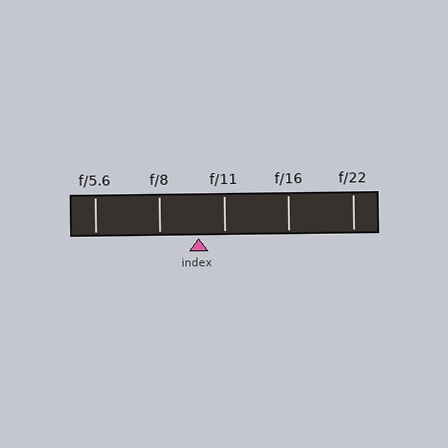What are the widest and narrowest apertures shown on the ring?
The widest aperture shown is f/5.6 and the narrowest is f/22.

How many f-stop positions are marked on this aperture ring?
There are 5 f-stop positions marked.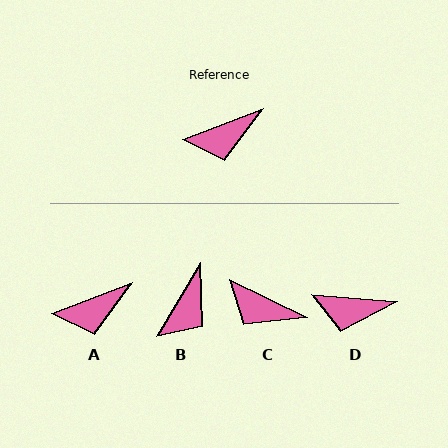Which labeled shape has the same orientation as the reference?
A.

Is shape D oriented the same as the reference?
No, it is off by about 25 degrees.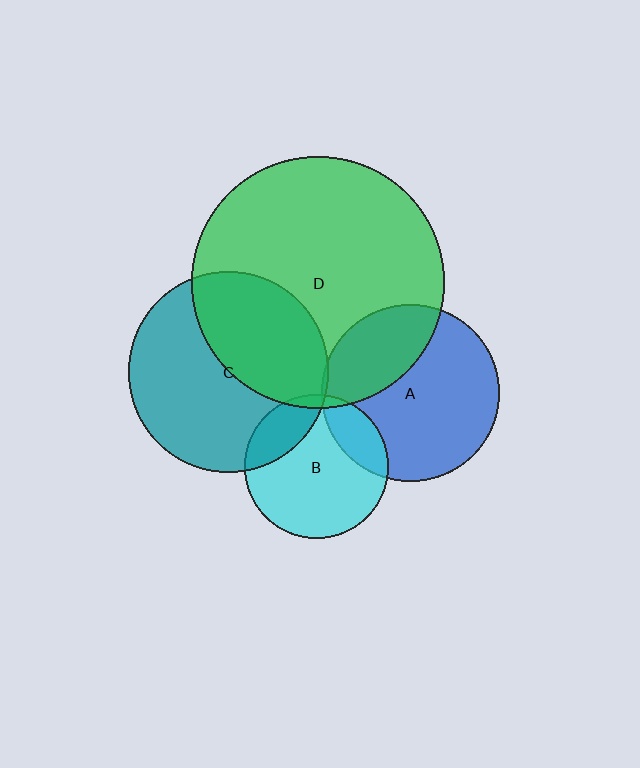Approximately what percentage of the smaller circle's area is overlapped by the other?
Approximately 40%.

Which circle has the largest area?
Circle D (green).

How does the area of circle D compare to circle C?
Approximately 1.6 times.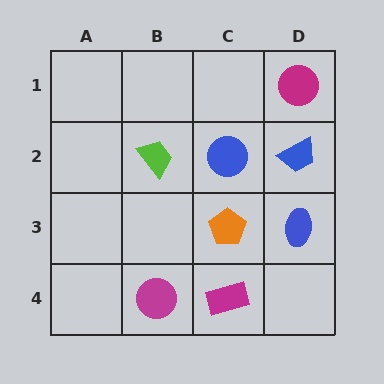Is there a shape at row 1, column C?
No, that cell is empty.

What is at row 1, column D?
A magenta circle.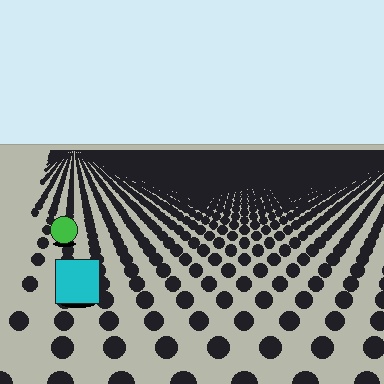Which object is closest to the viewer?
The cyan square is closest. The texture marks near it are larger and more spread out.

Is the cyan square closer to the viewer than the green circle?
Yes. The cyan square is closer — you can tell from the texture gradient: the ground texture is coarser near it.